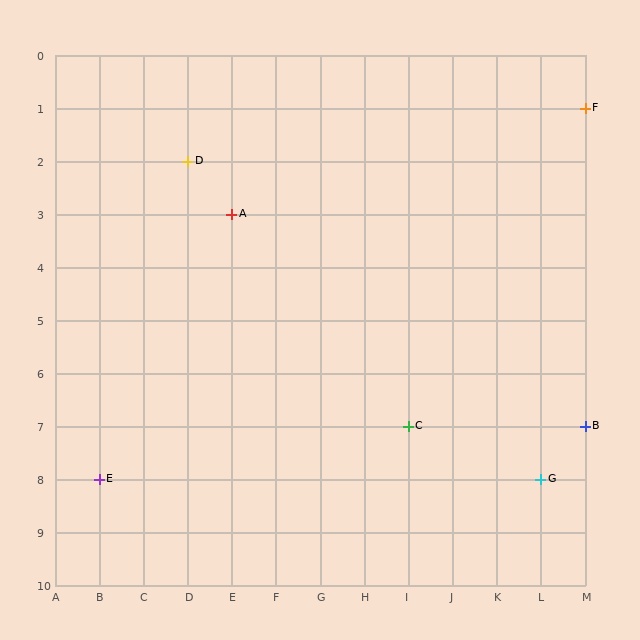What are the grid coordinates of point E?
Point E is at grid coordinates (B, 8).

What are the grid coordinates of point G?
Point G is at grid coordinates (L, 8).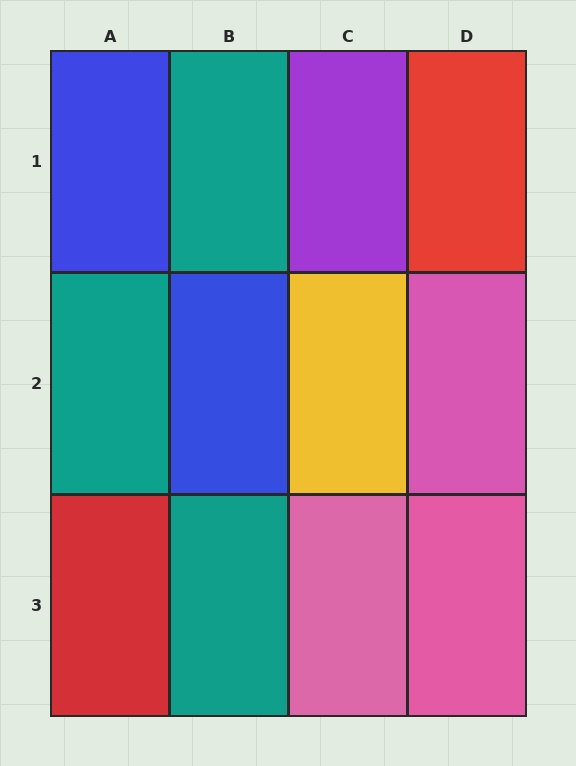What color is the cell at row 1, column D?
Red.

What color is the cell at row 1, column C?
Purple.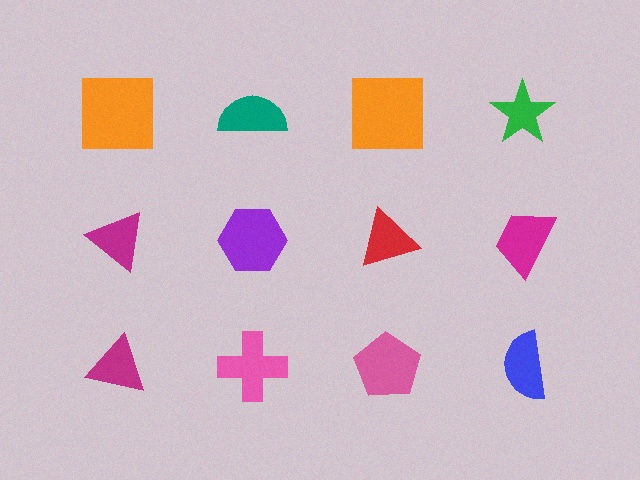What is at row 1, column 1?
An orange square.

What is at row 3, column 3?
A pink pentagon.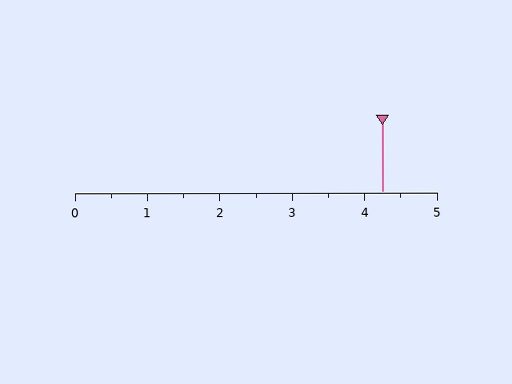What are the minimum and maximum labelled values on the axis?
The axis runs from 0 to 5.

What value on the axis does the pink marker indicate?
The marker indicates approximately 4.2.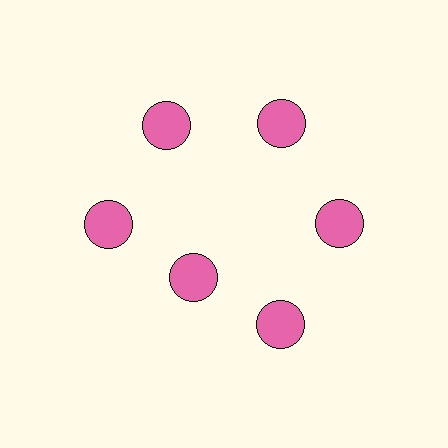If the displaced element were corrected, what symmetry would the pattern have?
It would have 6-fold rotational symmetry — the pattern would map onto itself every 60 degrees.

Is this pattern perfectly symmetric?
No. The 6 pink circles are arranged in a ring, but one element near the 7 o'clock position is pulled inward toward the center, breaking the 6-fold rotational symmetry.